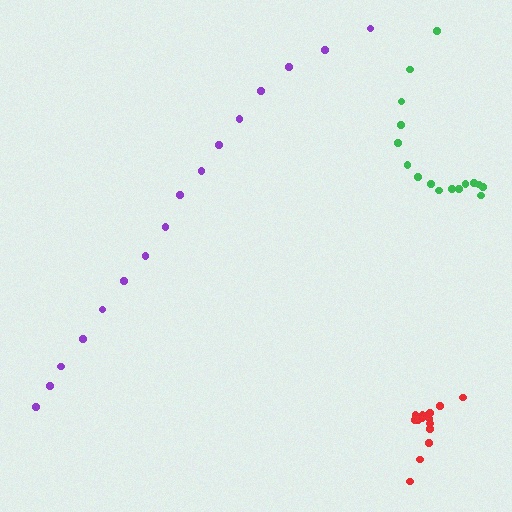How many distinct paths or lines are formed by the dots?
There are 3 distinct paths.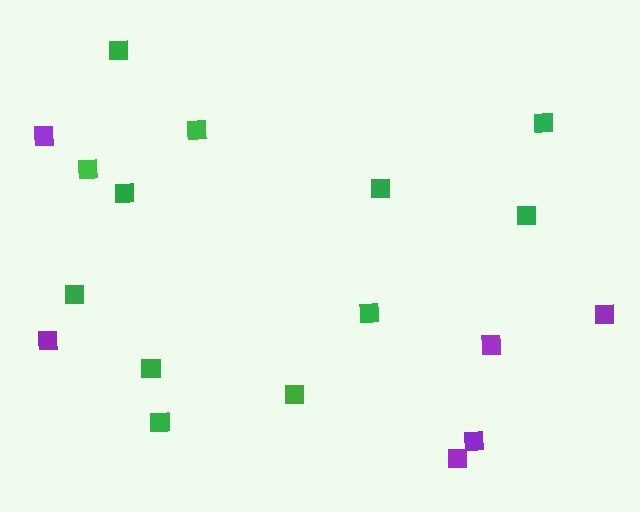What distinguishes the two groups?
There are 2 groups: one group of purple squares (6) and one group of green squares (12).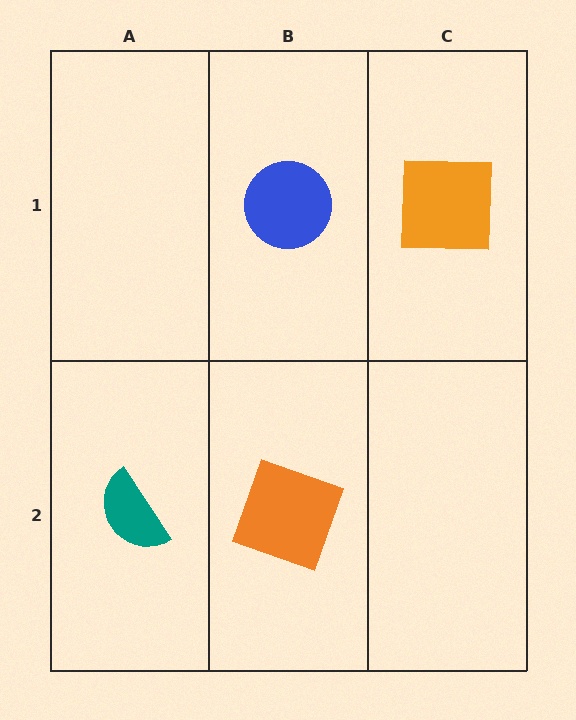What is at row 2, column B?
An orange square.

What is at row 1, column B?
A blue circle.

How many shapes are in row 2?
2 shapes.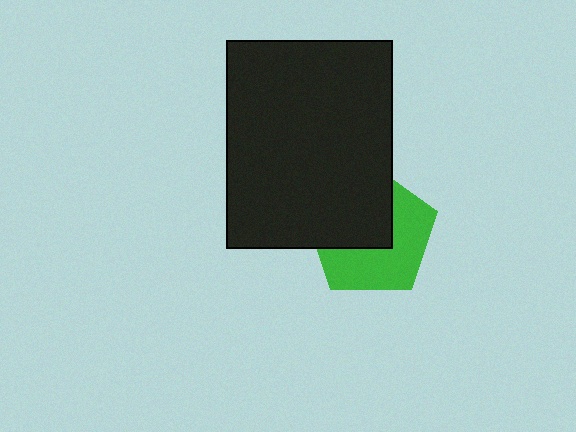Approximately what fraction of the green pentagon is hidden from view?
Roughly 49% of the green pentagon is hidden behind the black rectangle.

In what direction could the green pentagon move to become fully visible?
The green pentagon could move toward the lower-right. That would shift it out from behind the black rectangle entirely.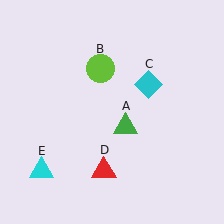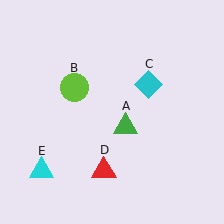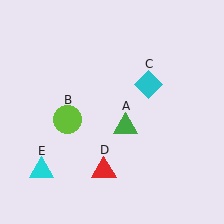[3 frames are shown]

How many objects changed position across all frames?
1 object changed position: lime circle (object B).